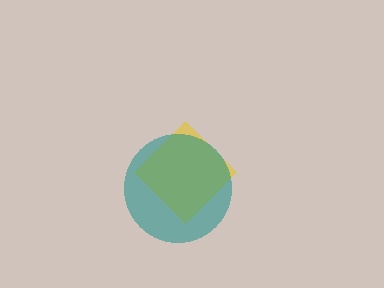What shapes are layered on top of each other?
The layered shapes are: a yellow diamond, a teal circle.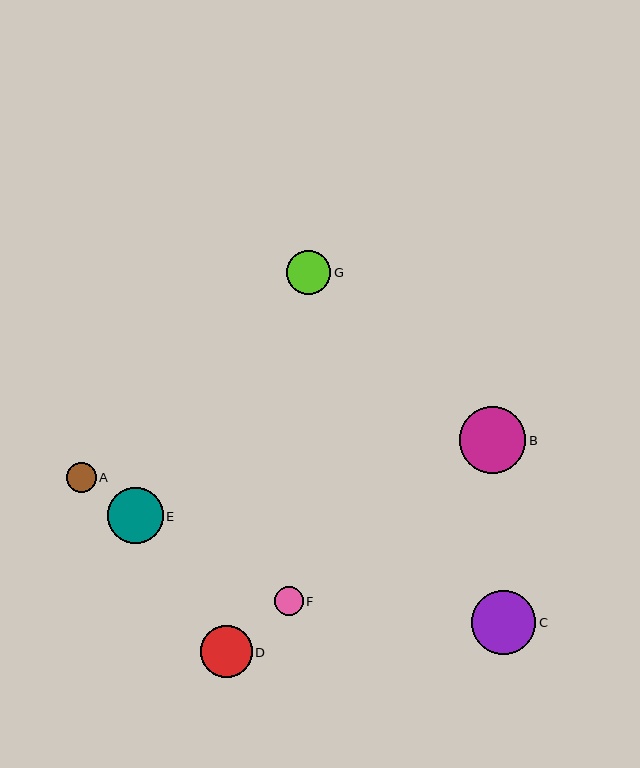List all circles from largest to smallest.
From largest to smallest: B, C, E, D, G, A, F.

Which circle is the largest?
Circle B is the largest with a size of approximately 67 pixels.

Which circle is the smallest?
Circle F is the smallest with a size of approximately 28 pixels.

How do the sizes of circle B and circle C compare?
Circle B and circle C are approximately the same size.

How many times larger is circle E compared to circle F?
Circle E is approximately 2.0 times the size of circle F.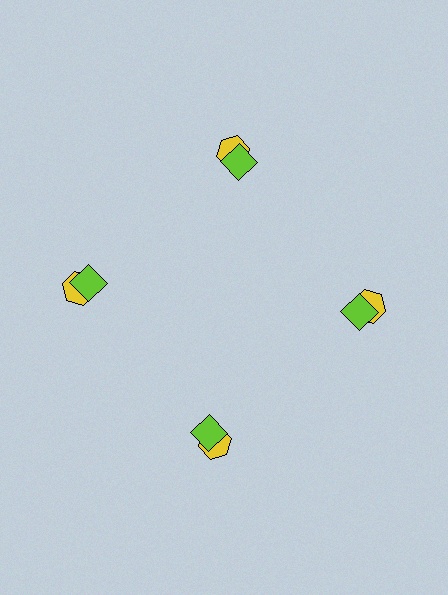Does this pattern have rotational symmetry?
Yes, this pattern has 4-fold rotational symmetry. It looks the same after rotating 90 degrees around the center.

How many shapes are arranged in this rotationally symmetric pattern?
There are 8 shapes, arranged in 4 groups of 2.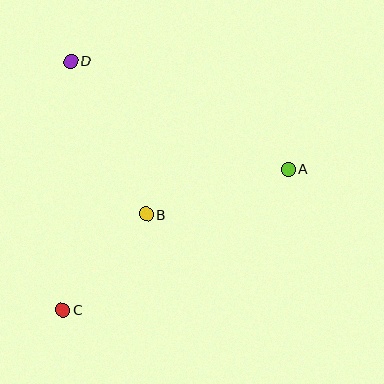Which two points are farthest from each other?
Points A and C are farthest from each other.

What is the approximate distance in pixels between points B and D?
The distance between B and D is approximately 171 pixels.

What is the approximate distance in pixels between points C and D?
The distance between C and D is approximately 249 pixels.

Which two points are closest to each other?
Points B and C are closest to each other.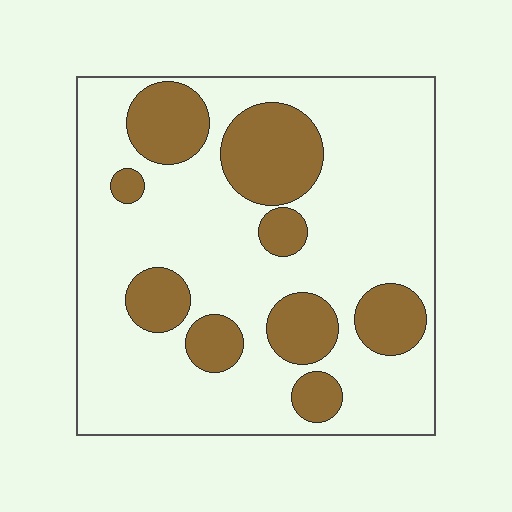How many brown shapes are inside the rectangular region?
9.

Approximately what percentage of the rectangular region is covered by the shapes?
Approximately 25%.